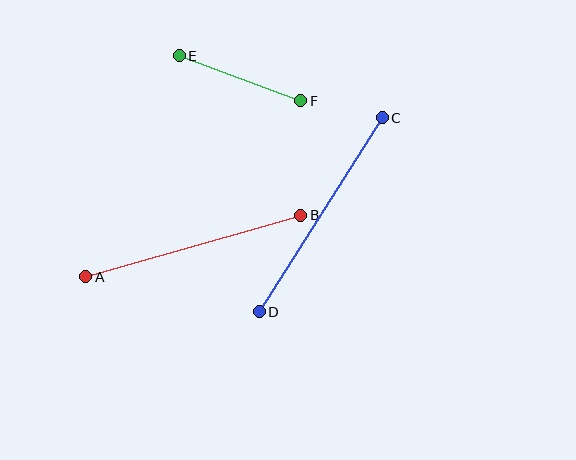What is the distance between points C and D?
The distance is approximately 230 pixels.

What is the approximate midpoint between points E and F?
The midpoint is at approximately (240, 78) pixels.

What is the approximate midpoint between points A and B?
The midpoint is at approximately (193, 246) pixels.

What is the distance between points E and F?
The distance is approximately 129 pixels.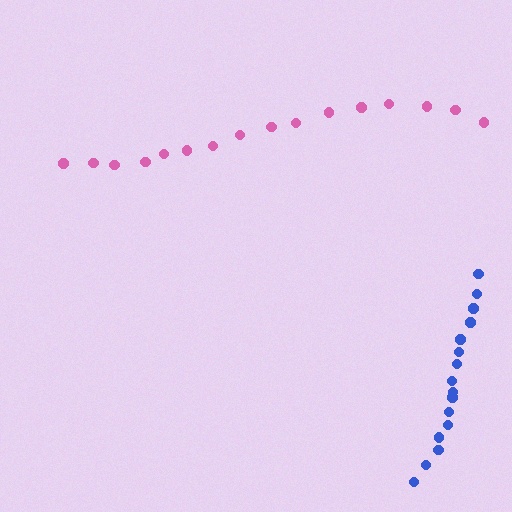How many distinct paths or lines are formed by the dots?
There are 2 distinct paths.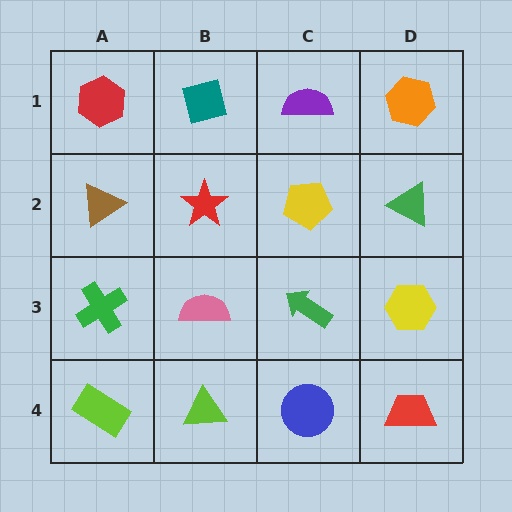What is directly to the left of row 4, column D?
A blue circle.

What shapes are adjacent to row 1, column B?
A red star (row 2, column B), a red hexagon (row 1, column A), a purple semicircle (row 1, column C).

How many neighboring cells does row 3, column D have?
3.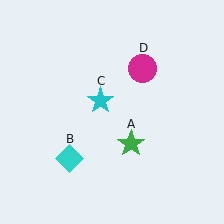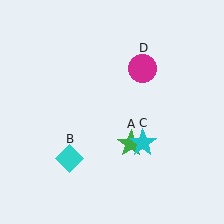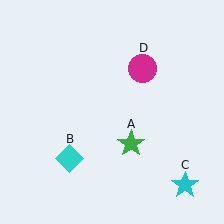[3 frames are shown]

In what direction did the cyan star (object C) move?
The cyan star (object C) moved down and to the right.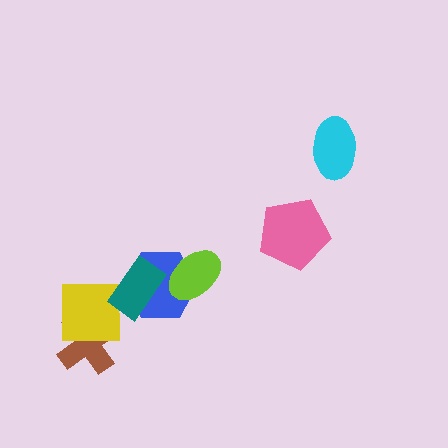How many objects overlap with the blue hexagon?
2 objects overlap with the blue hexagon.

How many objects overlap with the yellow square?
1 object overlaps with the yellow square.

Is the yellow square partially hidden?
No, no other shape covers it.